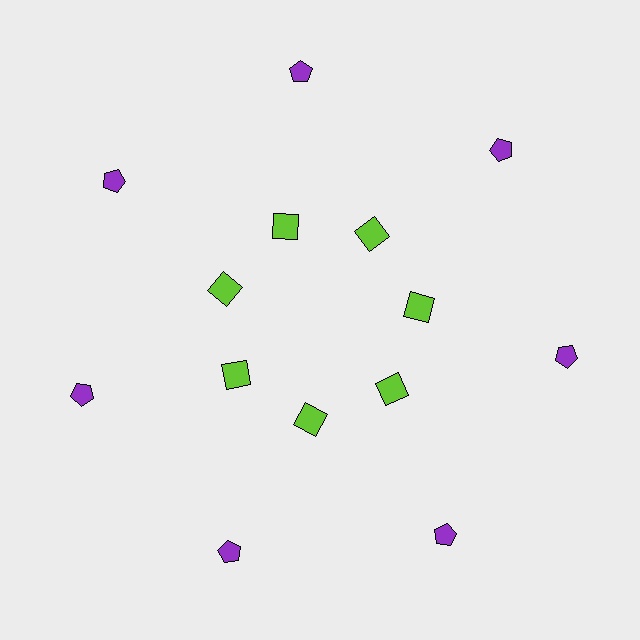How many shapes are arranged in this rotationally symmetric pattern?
There are 14 shapes, arranged in 7 groups of 2.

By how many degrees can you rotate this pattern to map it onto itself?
The pattern maps onto itself every 51 degrees of rotation.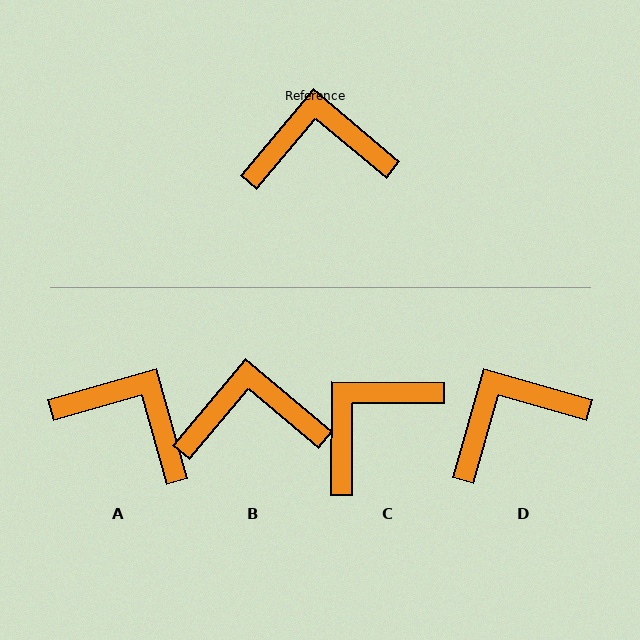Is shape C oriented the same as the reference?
No, it is off by about 40 degrees.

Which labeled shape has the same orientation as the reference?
B.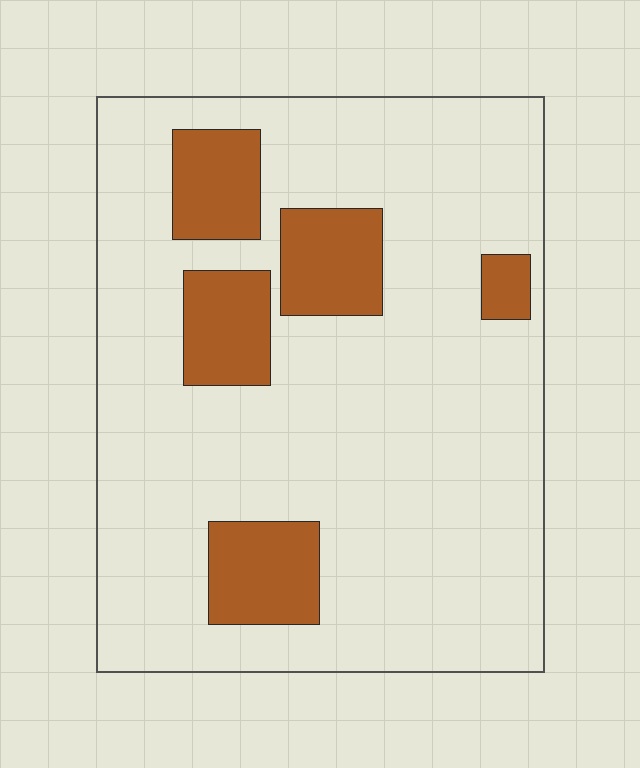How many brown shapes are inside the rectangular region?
5.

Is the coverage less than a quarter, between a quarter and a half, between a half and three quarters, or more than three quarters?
Less than a quarter.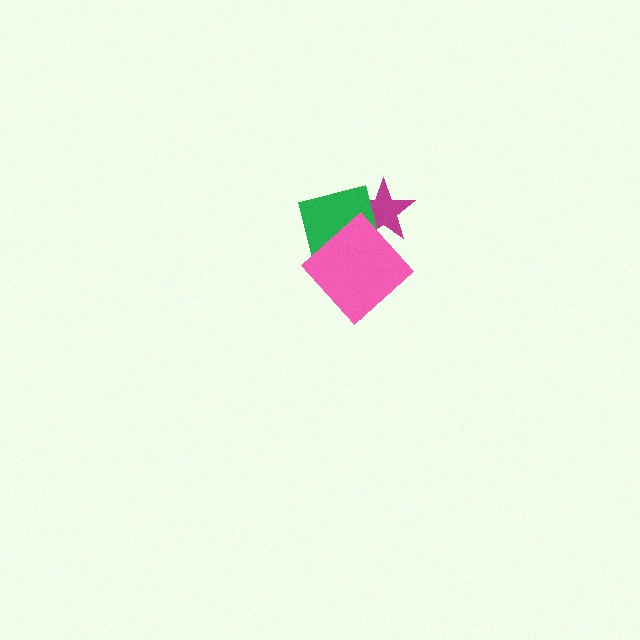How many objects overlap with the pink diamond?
2 objects overlap with the pink diamond.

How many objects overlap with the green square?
2 objects overlap with the green square.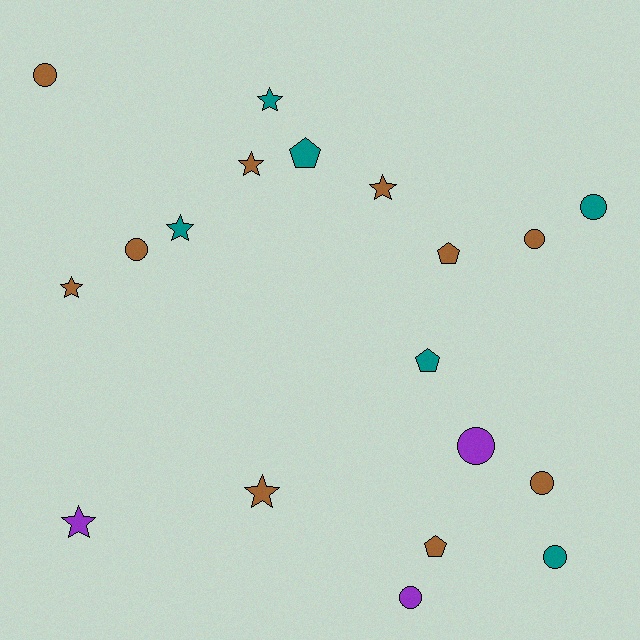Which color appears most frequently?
Brown, with 10 objects.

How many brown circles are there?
There are 4 brown circles.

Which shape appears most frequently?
Circle, with 8 objects.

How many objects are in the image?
There are 19 objects.